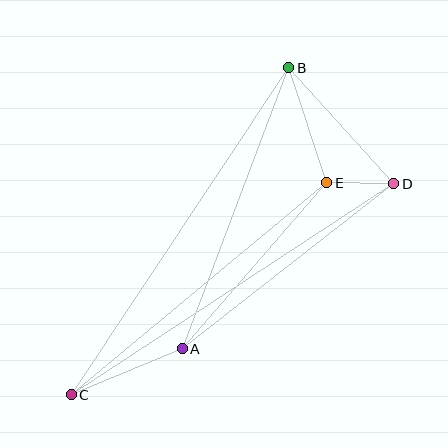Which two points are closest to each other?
Points D and E are closest to each other.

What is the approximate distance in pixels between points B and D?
The distance between B and D is approximately 156 pixels.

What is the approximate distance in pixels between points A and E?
The distance between A and E is approximately 220 pixels.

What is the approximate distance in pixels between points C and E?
The distance between C and E is approximately 332 pixels.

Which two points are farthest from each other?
Points B and C are farthest from each other.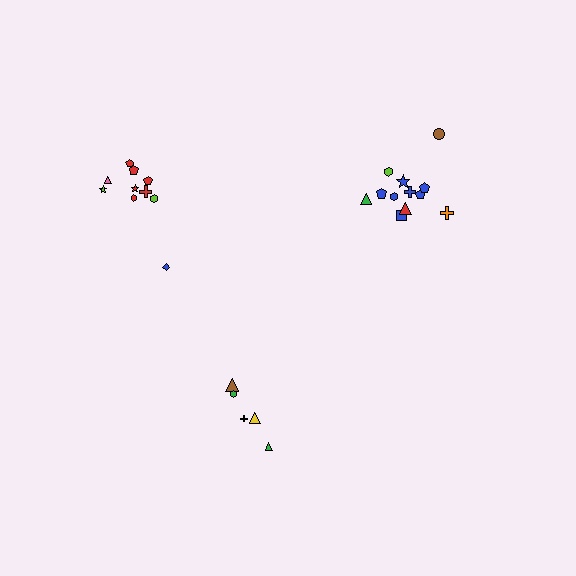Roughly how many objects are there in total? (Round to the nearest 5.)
Roughly 25 objects in total.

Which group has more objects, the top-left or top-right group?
The top-right group.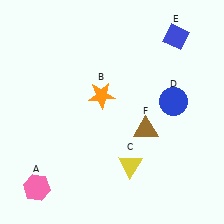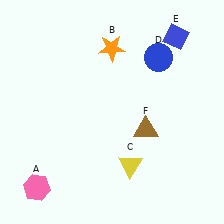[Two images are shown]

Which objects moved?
The objects that moved are: the orange star (B), the blue circle (D).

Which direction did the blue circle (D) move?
The blue circle (D) moved up.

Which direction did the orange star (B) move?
The orange star (B) moved up.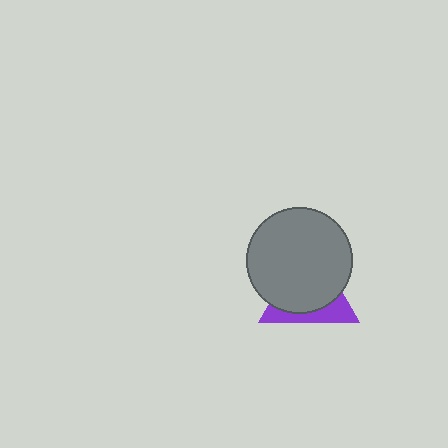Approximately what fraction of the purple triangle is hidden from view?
Roughly 68% of the purple triangle is hidden behind the gray circle.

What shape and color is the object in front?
The object in front is a gray circle.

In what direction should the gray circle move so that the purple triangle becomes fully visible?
The gray circle should move up. That is the shortest direction to clear the overlap and leave the purple triangle fully visible.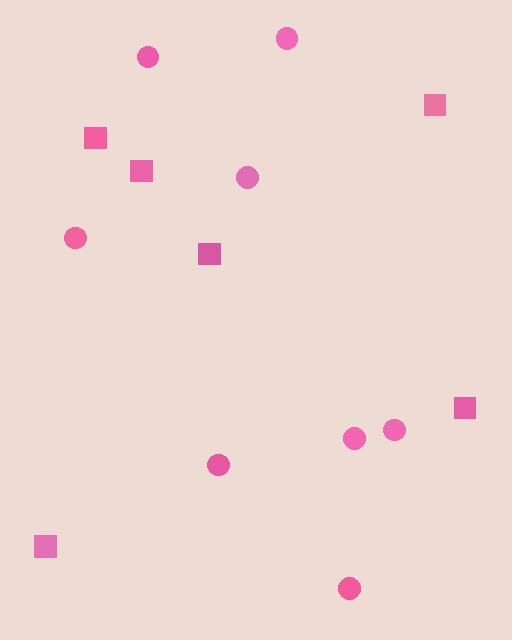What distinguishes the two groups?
There are 2 groups: one group of squares (6) and one group of circles (8).